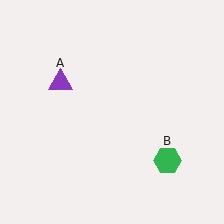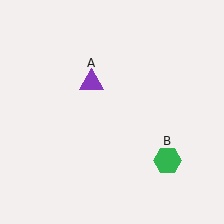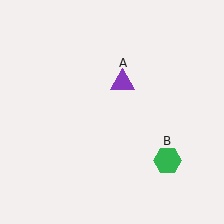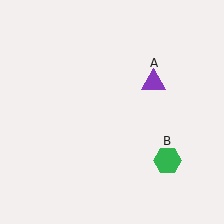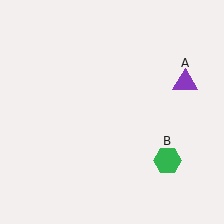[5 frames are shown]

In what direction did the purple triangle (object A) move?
The purple triangle (object A) moved right.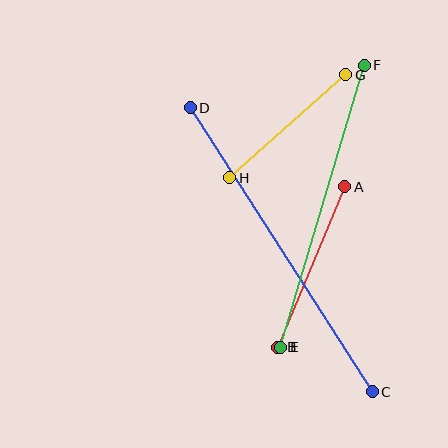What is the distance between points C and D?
The distance is approximately 338 pixels.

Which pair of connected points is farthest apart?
Points C and D are farthest apart.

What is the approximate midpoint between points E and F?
The midpoint is at approximately (323, 206) pixels.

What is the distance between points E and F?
The distance is approximately 294 pixels.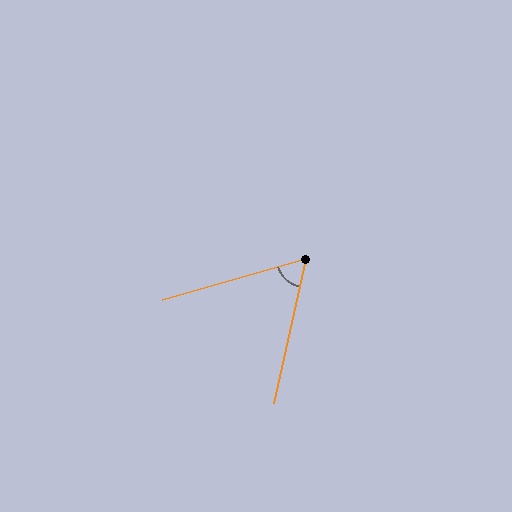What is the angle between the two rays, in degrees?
Approximately 62 degrees.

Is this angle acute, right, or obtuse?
It is acute.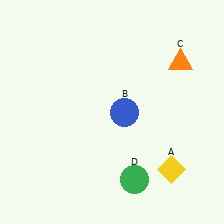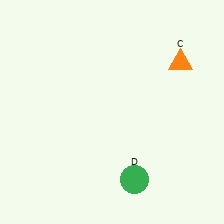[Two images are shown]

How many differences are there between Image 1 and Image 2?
There are 2 differences between the two images.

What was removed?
The blue circle (B), the yellow diamond (A) were removed in Image 2.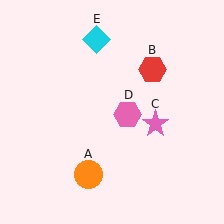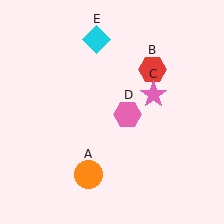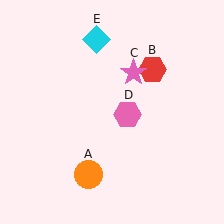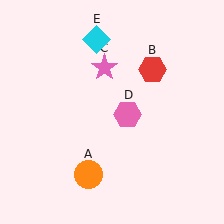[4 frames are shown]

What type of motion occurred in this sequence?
The pink star (object C) rotated counterclockwise around the center of the scene.